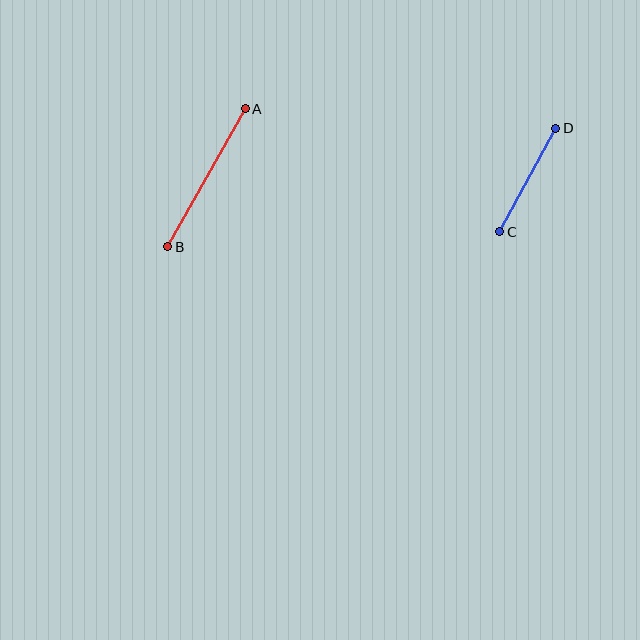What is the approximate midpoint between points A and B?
The midpoint is at approximately (207, 178) pixels.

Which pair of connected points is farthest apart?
Points A and B are farthest apart.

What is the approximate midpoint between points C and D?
The midpoint is at approximately (528, 180) pixels.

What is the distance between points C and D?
The distance is approximately 117 pixels.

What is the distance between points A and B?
The distance is approximately 158 pixels.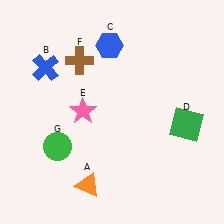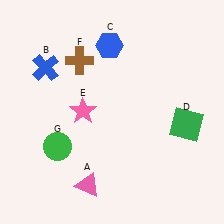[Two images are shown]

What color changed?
The triangle (A) changed from orange in Image 1 to pink in Image 2.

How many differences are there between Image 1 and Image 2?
There is 1 difference between the two images.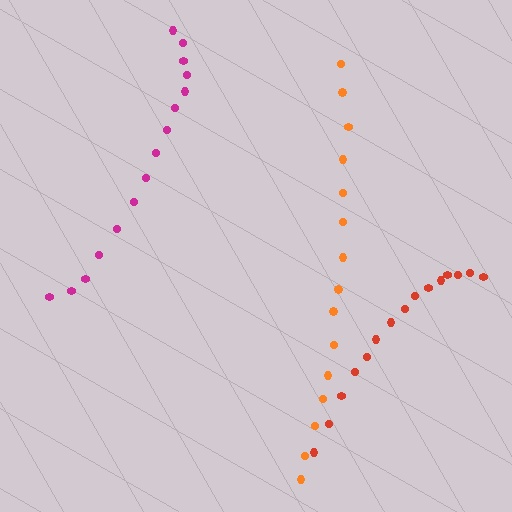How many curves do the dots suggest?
There are 3 distinct paths.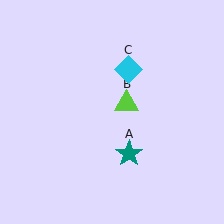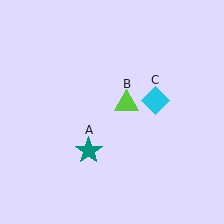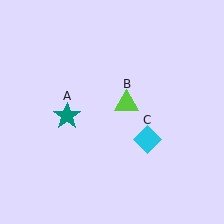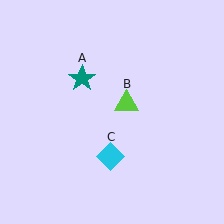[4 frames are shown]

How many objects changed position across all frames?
2 objects changed position: teal star (object A), cyan diamond (object C).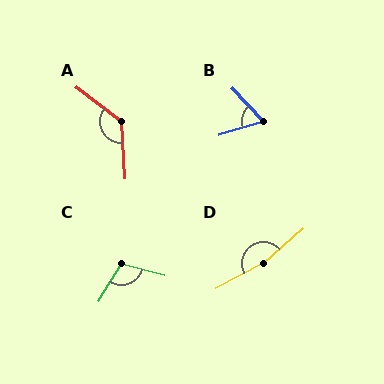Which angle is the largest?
D, at approximately 167 degrees.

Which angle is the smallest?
B, at approximately 65 degrees.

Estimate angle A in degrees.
Approximately 130 degrees.